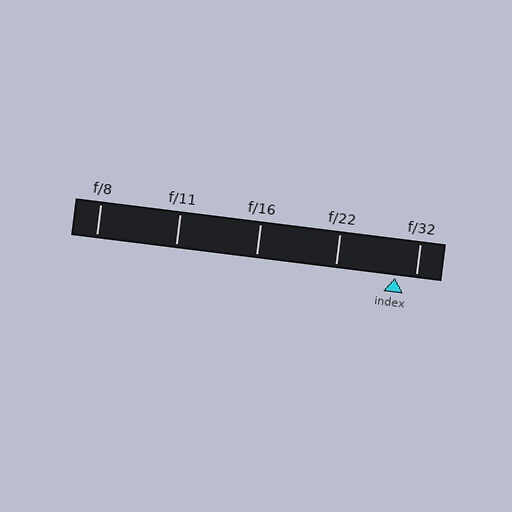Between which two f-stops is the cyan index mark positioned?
The index mark is between f/22 and f/32.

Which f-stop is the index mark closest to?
The index mark is closest to f/32.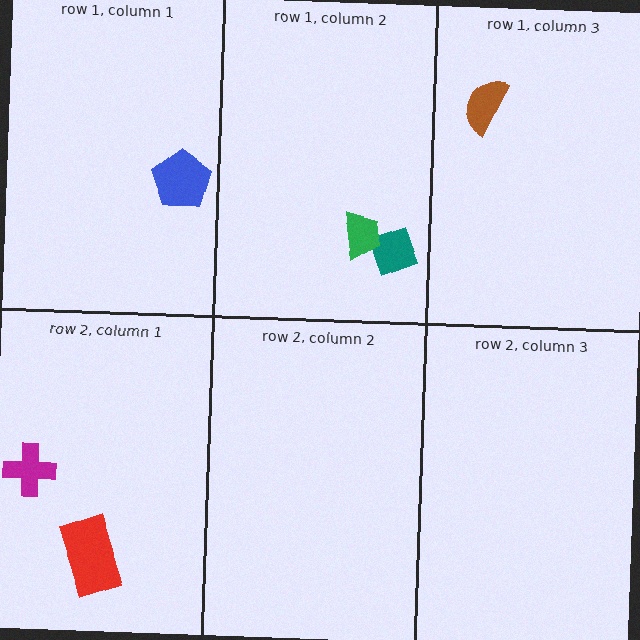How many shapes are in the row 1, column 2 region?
2.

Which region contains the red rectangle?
The row 2, column 1 region.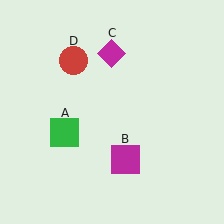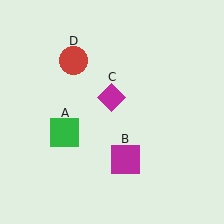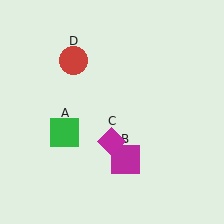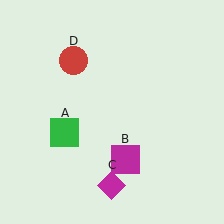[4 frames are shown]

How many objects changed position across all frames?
1 object changed position: magenta diamond (object C).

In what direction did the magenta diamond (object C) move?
The magenta diamond (object C) moved down.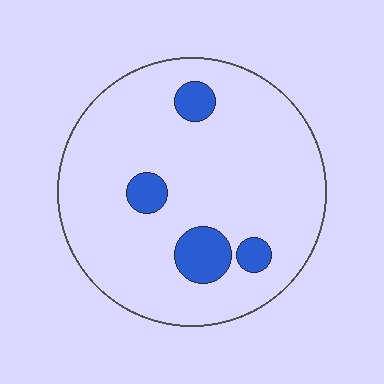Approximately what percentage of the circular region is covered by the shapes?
Approximately 10%.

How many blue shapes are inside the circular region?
4.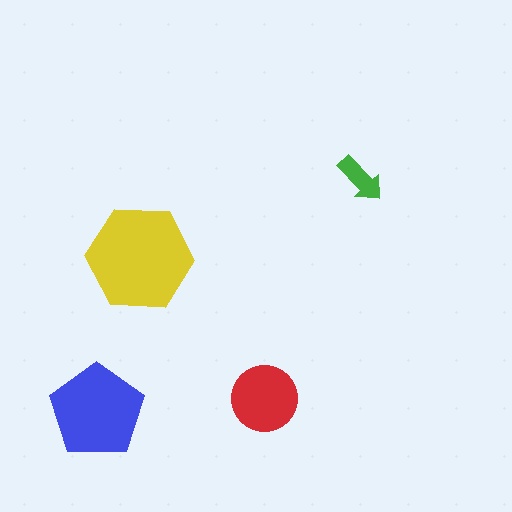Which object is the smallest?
The green arrow.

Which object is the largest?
The yellow hexagon.